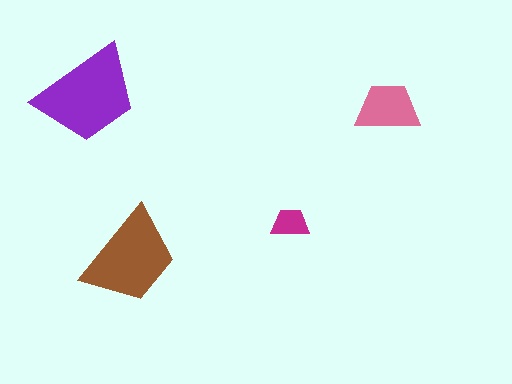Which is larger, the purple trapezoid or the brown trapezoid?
The purple one.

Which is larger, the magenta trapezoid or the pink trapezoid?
The pink one.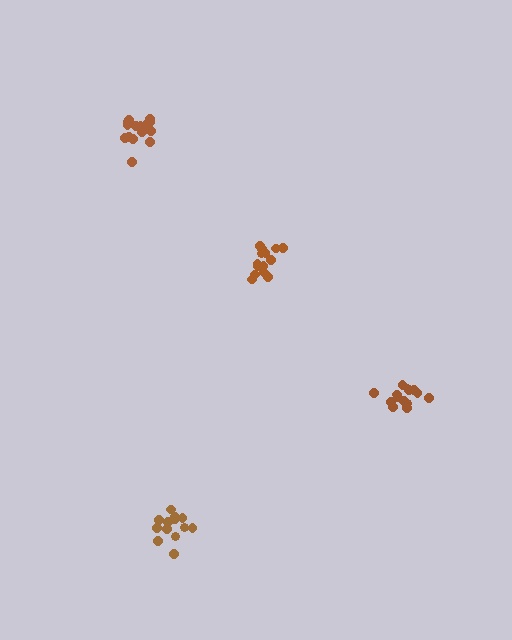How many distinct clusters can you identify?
There are 4 distinct clusters.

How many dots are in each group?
Group 1: 17 dots, Group 2: 14 dots, Group 3: 14 dots, Group 4: 14 dots (59 total).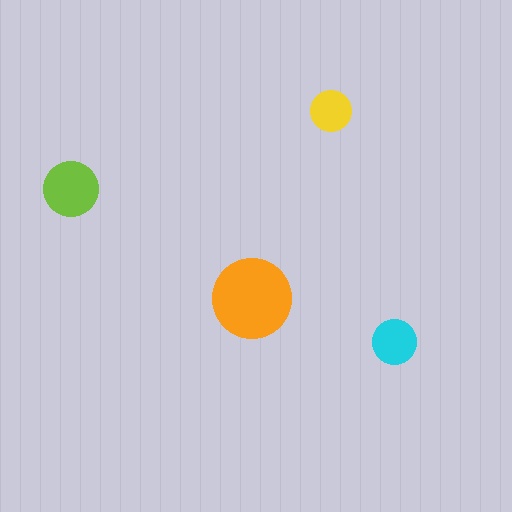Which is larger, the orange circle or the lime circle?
The orange one.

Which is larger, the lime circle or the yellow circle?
The lime one.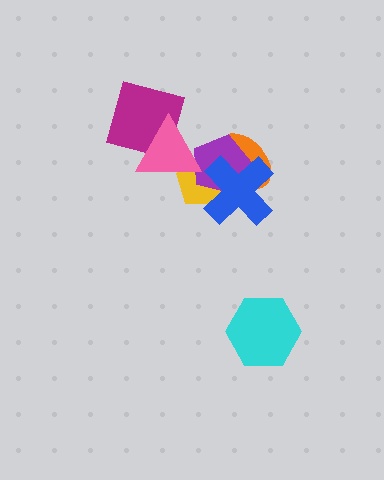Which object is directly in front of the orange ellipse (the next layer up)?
The purple pentagon is directly in front of the orange ellipse.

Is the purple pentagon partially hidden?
Yes, it is partially covered by another shape.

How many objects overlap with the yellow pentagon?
4 objects overlap with the yellow pentagon.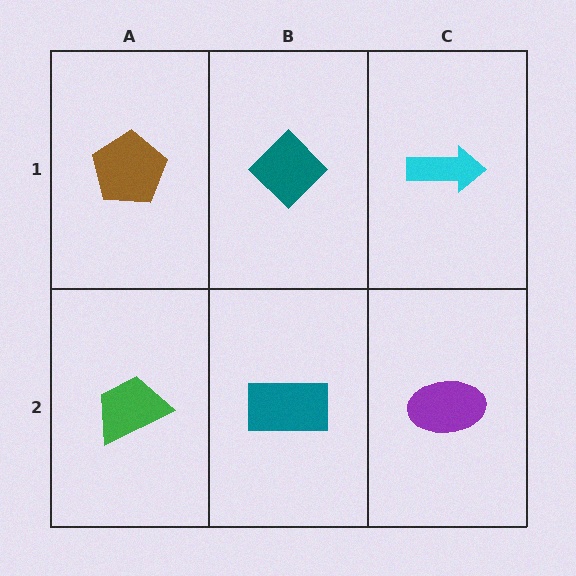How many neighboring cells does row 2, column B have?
3.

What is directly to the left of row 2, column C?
A teal rectangle.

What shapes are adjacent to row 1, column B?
A teal rectangle (row 2, column B), a brown pentagon (row 1, column A), a cyan arrow (row 1, column C).